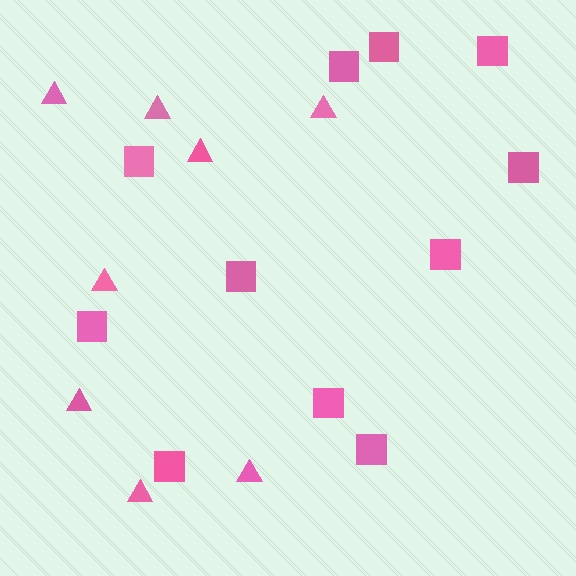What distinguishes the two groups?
There are 2 groups: one group of squares (11) and one group of triangles (8).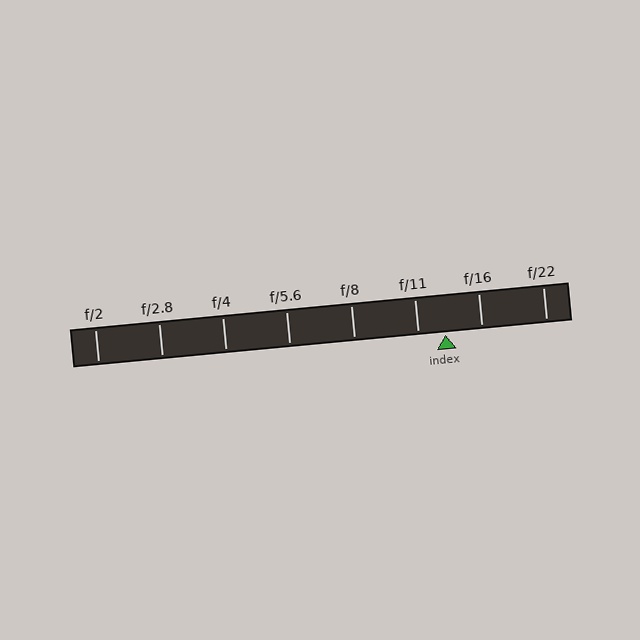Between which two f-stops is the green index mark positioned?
The index mark is between f/11 and f/16.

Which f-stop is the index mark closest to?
The index mark is closest to f/11.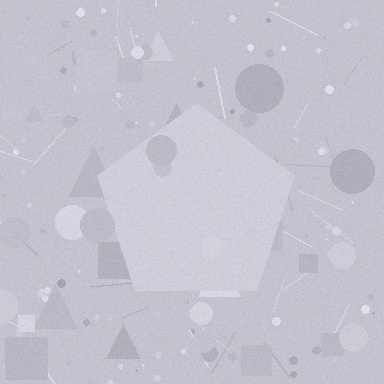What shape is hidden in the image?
A pentagon is hidden in the image.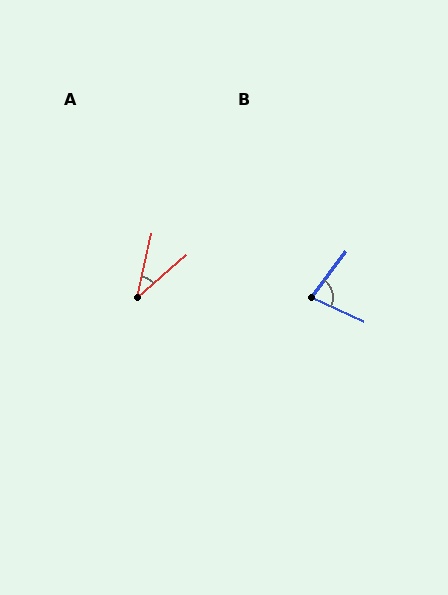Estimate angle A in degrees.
Approximately 36 degrees.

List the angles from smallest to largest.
A (36°), B (78°).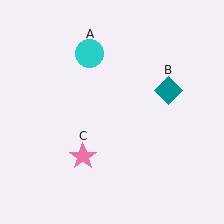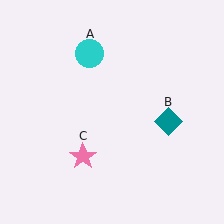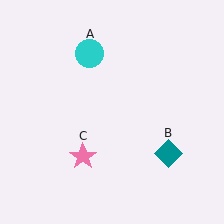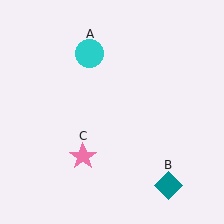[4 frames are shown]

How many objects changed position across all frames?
1 object changed position: teal diamond (object B).